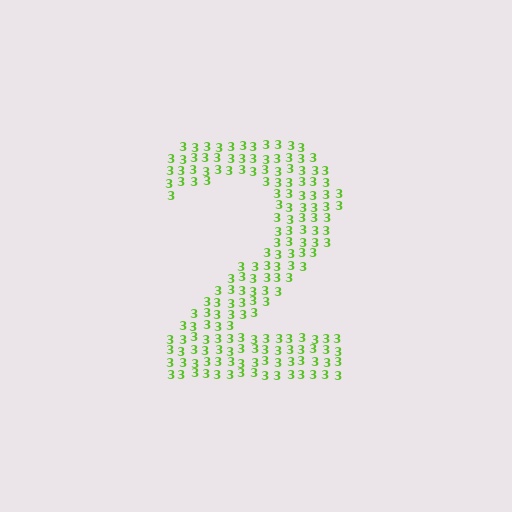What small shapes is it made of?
It is made of small digit 3's.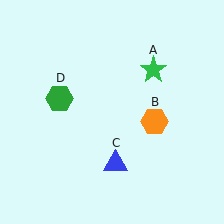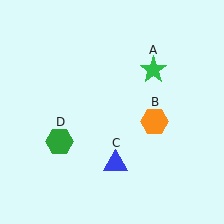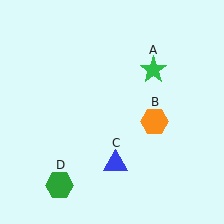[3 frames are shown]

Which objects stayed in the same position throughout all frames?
Green star (object A) and orange hexagon (object B) and blue triangle (object C) remained stationary.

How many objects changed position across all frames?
1 object changed position: green hexagon (object D).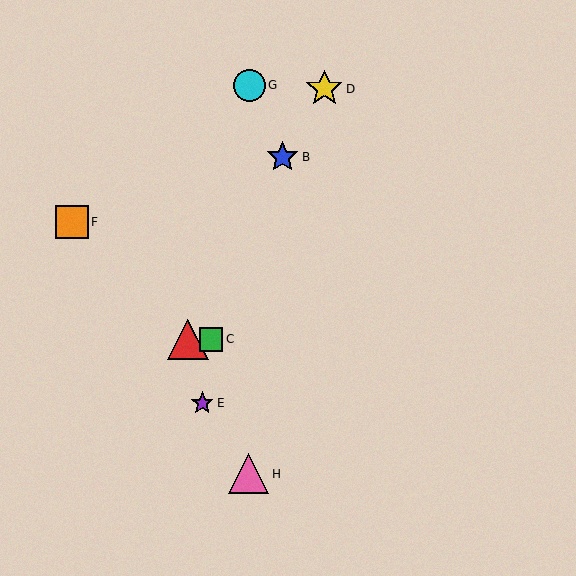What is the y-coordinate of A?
Object A is at y≈339.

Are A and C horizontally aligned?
Yes, both are at y≈339.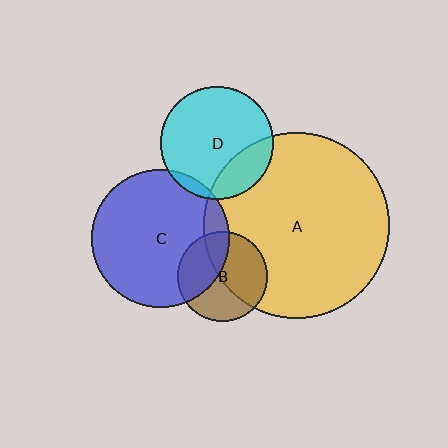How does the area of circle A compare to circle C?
Approximately 1.8 times.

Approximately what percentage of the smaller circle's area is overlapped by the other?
Approximately 40%.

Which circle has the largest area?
Circle A (yellow).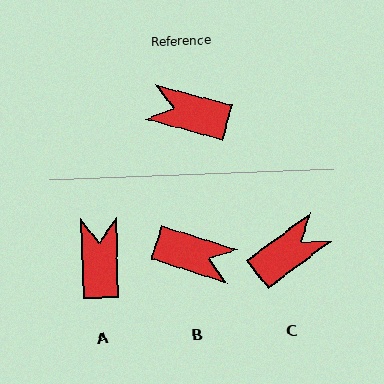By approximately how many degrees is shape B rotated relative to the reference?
Approximately 177 degrees counter-clockwise.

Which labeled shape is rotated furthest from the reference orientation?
B, about 177 degrees away.